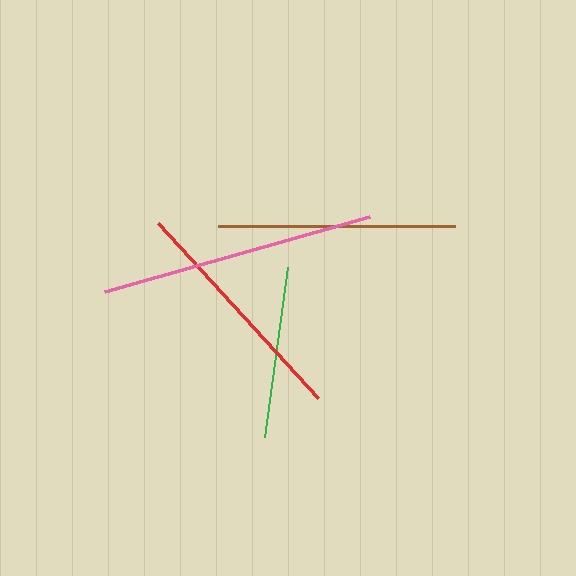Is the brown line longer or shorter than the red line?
The red line is longer than the brown line.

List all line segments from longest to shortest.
From longest to shortest: pink, red, brown, green.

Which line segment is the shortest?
The green line is the shortest at approximately 172 pixels.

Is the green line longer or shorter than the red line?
The red line is longer than the green line.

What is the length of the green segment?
The green segment is approximately 172 pixels long.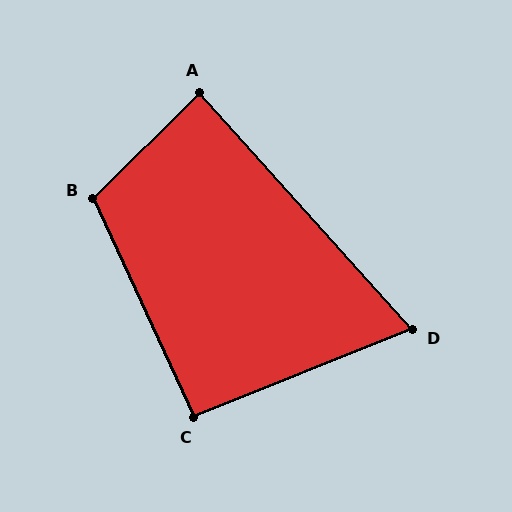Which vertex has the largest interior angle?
B, at approximately 110 degrees.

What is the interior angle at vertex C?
Approximately 93 degrees (approximately right).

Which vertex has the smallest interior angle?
D, at approximately 70 degrees.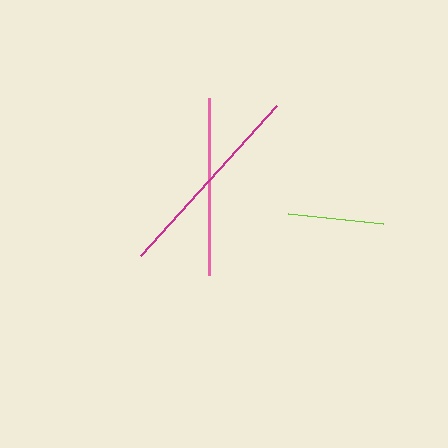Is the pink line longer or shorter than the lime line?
The pink line is longer than the lime line.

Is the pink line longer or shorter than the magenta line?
The magenta line is longer than the pink line.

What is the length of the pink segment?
The pink segment is approximately 178 pixels long.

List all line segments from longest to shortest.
From longest to shortest: magenta, pink, lime.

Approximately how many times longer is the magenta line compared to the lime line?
The magenta line is approximately 2.1 times the length of the lime line.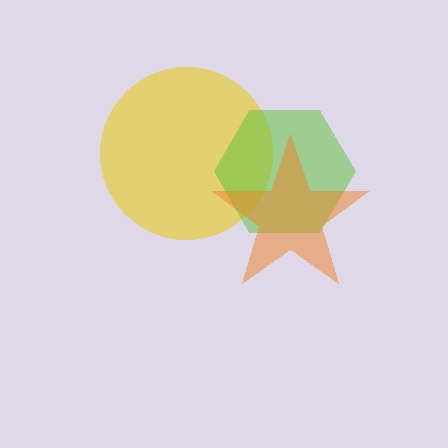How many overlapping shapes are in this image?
There are 3 overlapping shapes in the image.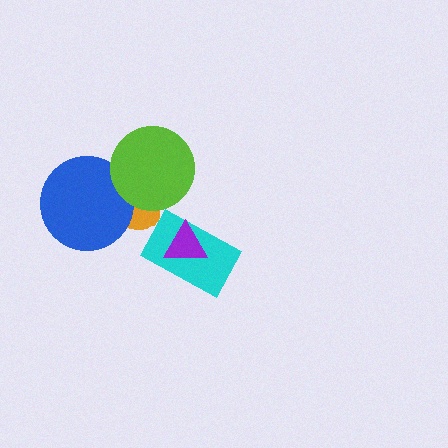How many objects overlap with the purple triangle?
1 object overlaps with the purple triangle.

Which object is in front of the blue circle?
The lime circle is in front of the blue circle.